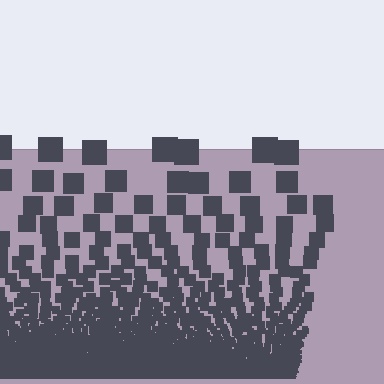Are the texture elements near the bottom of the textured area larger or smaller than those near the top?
Smaller. The gradient is inverted — elements near the bottom are smaller and denser.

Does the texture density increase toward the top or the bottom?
Density increases toward the bottom.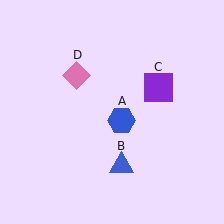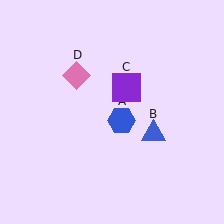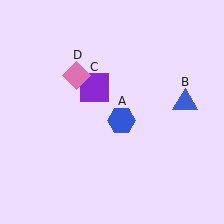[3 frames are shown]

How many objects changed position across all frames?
2 objects changed position: blue triangle (object B), purple square (object C).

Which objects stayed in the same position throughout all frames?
Blue hexagon (object A) and pink diamond (object D) remained stationary.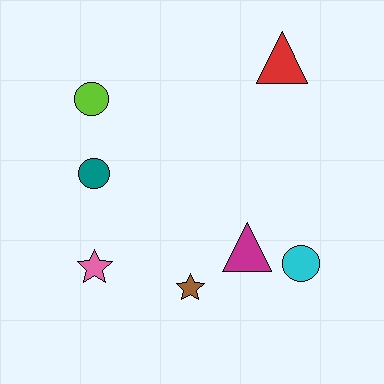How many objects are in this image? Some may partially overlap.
There are 7 objects.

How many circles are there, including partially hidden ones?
There are 3 circles.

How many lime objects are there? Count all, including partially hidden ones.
There is 1 lime object.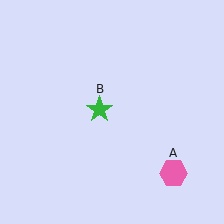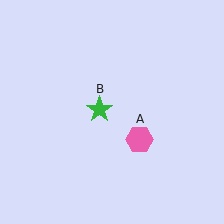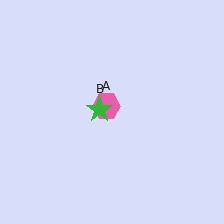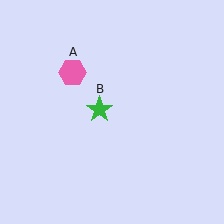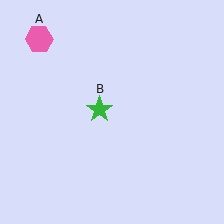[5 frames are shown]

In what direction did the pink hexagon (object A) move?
The pink hexagon (object A) moved up and to the left.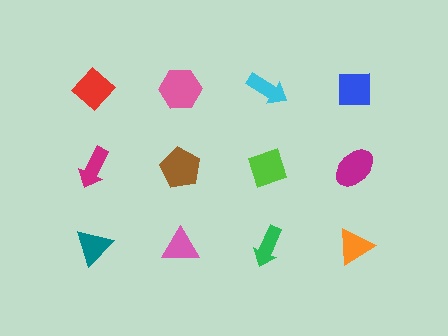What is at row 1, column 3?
A cyan arrow.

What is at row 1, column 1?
A red diamond.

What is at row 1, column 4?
A blue square.